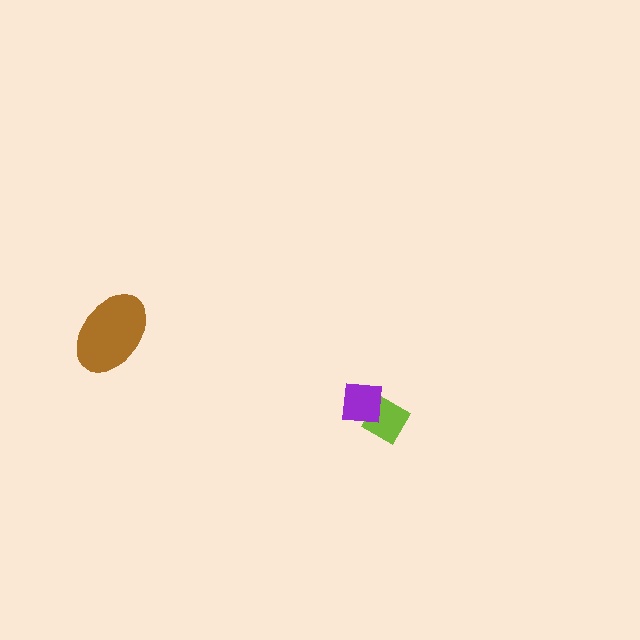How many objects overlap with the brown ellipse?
0 objects overlap with the brown ellipse.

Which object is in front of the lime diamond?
The purple square is in front of the lime diamond.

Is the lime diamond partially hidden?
Yes, it is partially covered by another shape.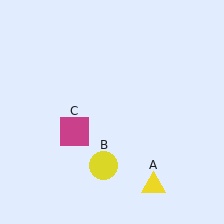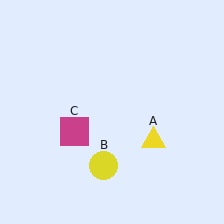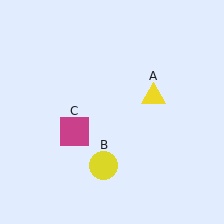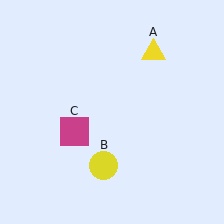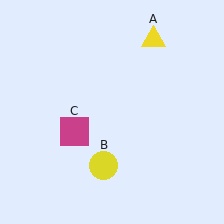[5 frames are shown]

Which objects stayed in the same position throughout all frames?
Yellow circle (object B) and magenta square (object C) remained stationary.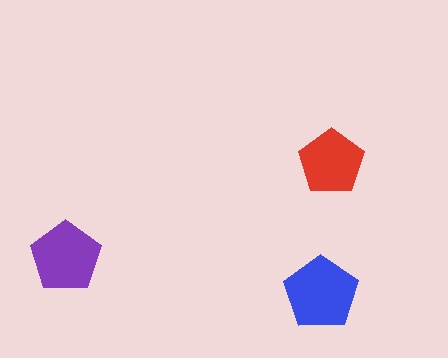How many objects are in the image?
There are 3 objects in the image.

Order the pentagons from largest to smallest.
the blue one, the purple one, the red one.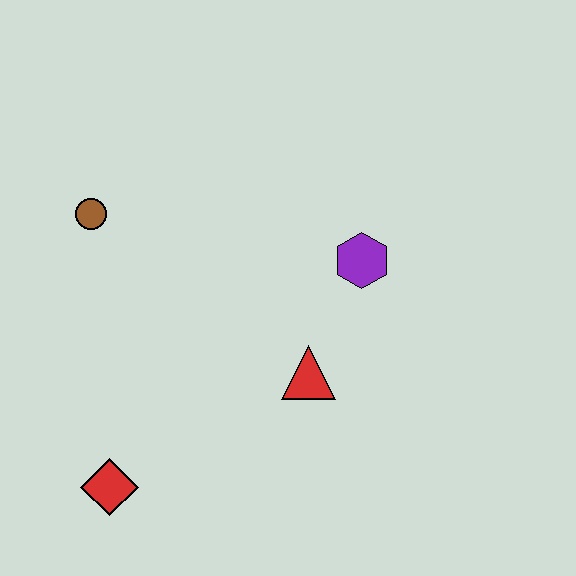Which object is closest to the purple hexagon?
The red triangle is closest to the purple hexagon.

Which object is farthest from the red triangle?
The brown circle is farthest from the red triangle.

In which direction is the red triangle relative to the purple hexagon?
The red triangle is below the purple hexagon.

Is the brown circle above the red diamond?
Yes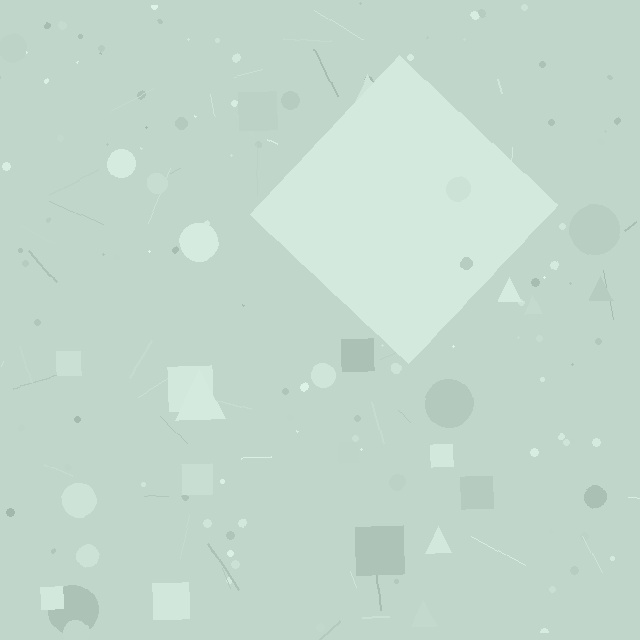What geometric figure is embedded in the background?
A diamond is embedded in the background.